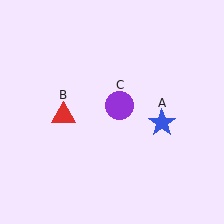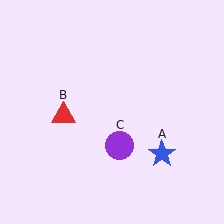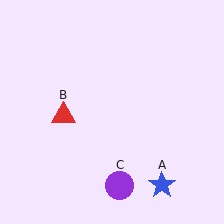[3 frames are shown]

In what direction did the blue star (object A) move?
The blue star (object A) moved down.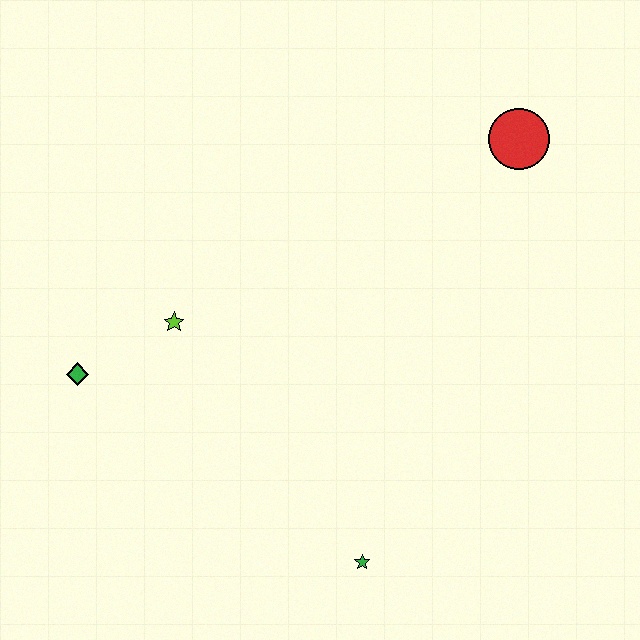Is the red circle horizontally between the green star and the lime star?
No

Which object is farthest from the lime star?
The red circle is farthest from the lime star.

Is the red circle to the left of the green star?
No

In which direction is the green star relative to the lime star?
The green star is below the lime star.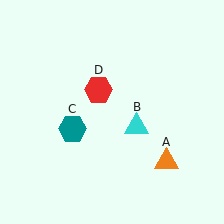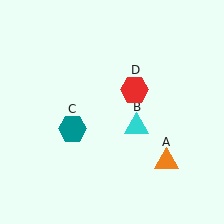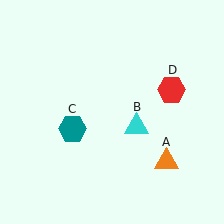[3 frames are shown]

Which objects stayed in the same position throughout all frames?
Orange triangle (object A) and cyan triangle (object B) and teal hexagon (object C) remained stationary.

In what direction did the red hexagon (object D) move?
The red hexagon (object D) moved right.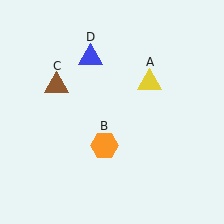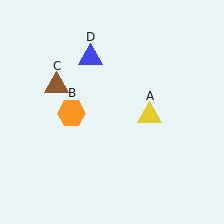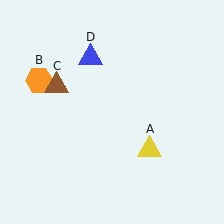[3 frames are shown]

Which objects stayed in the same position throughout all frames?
Brown triangle (object C) and blue triangle (object D) remained stationary.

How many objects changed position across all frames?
2 objects changed position: yellow triangle (object A), orange hexagon (object B).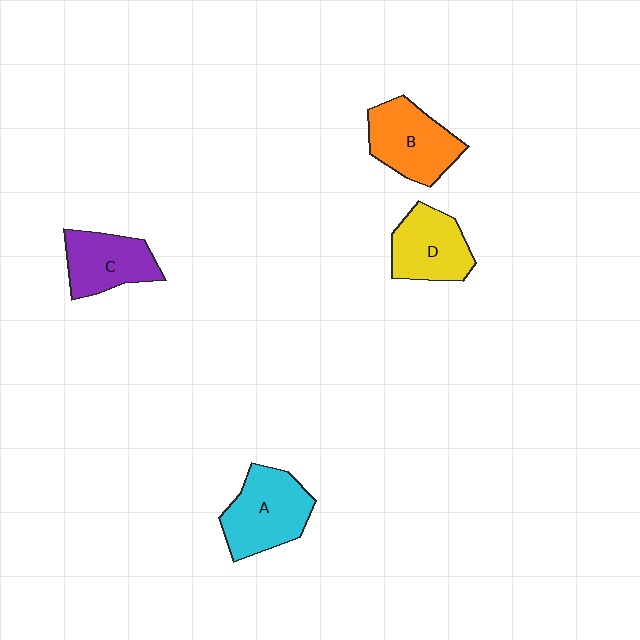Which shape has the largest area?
Shape A (cyan).